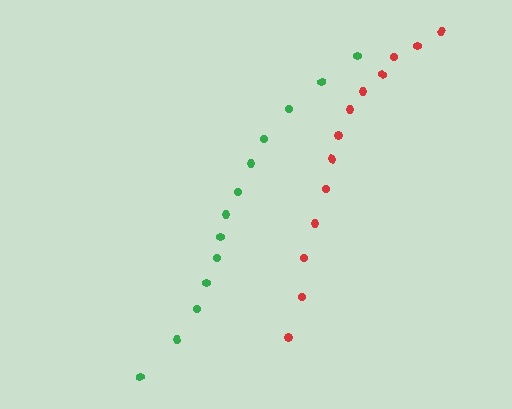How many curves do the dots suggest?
There are 2 distinct paths.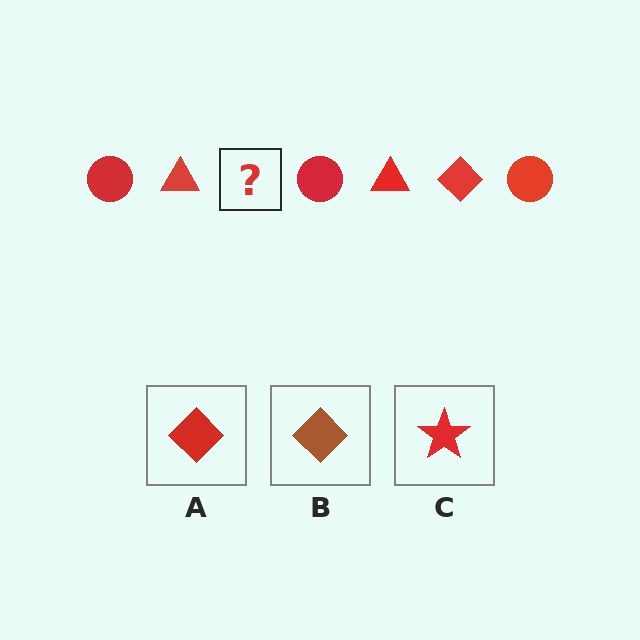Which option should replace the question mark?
Option A.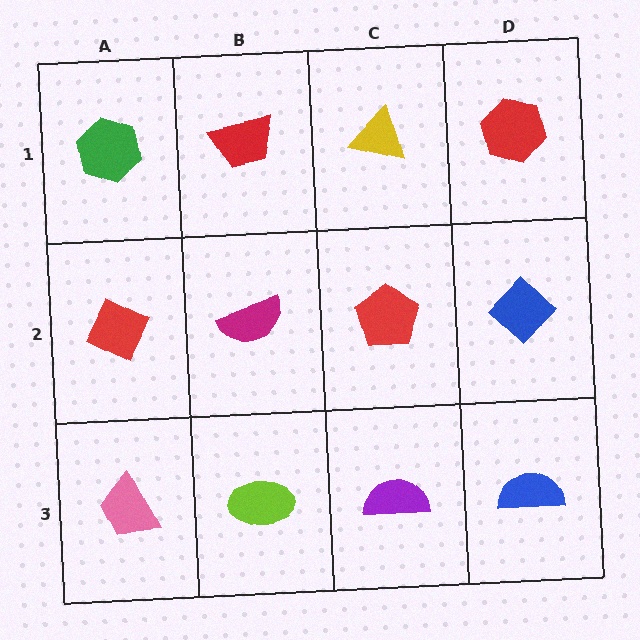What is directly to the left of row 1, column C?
A red trapezoid.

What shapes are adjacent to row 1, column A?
A red diamond (row 2, column A), a red trapezoid (row 1, column B).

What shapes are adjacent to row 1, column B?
A magenta semicircle (row 2, column B), a green hexagon (row 1, column A), a yellow triangle (row 1, column C).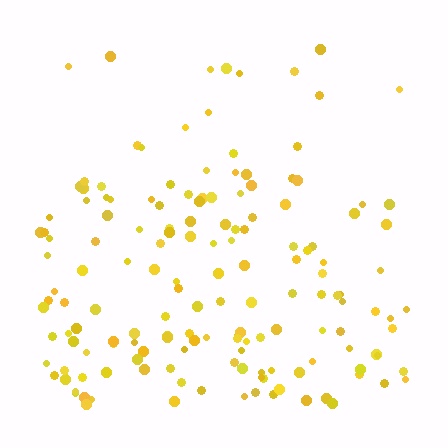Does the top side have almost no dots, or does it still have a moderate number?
Still a moderate number, just noticeably fewer than the bottom.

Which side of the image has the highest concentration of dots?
The bottom.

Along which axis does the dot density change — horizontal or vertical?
Vertical.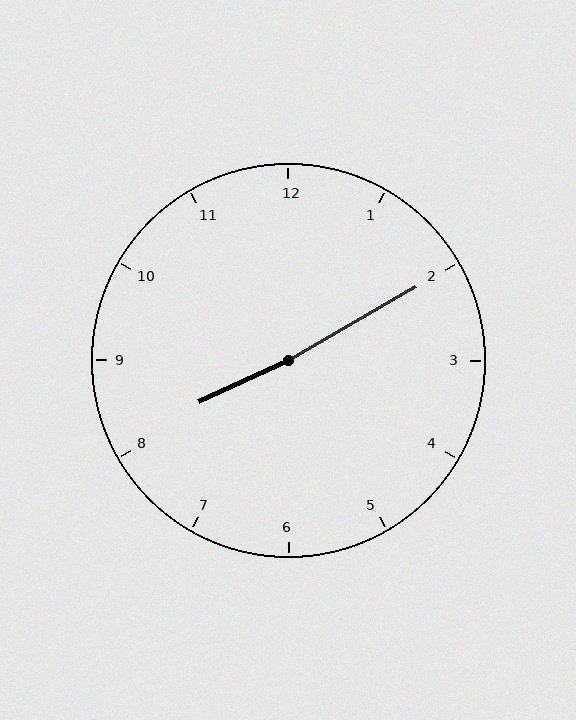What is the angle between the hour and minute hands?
Approximately 175 degrees.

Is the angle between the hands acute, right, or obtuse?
It is obtuse.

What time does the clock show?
8:10.